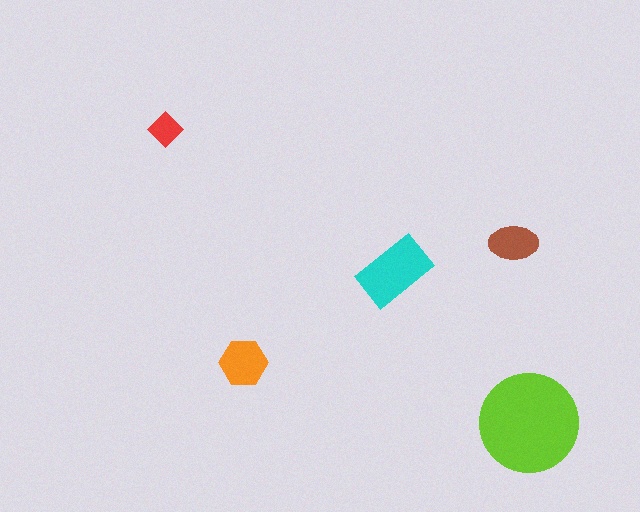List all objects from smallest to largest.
The red diamond, the brown ellipse, the orange hexagon, the cyan rectangle, the lime circle.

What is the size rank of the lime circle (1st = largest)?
1st.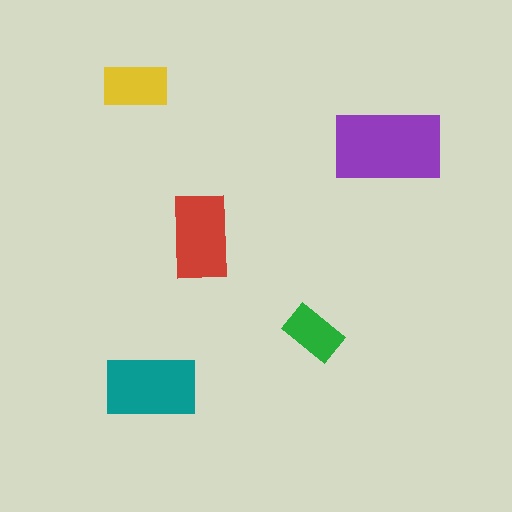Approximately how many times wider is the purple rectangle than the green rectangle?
About 2 times wider.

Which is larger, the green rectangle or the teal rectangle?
The teal one.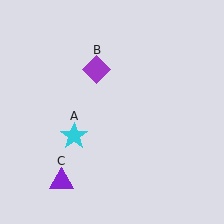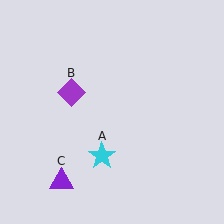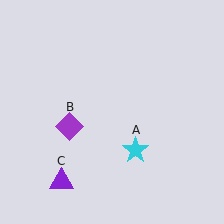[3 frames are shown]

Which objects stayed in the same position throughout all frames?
Purple triangle (object C) remained stationary.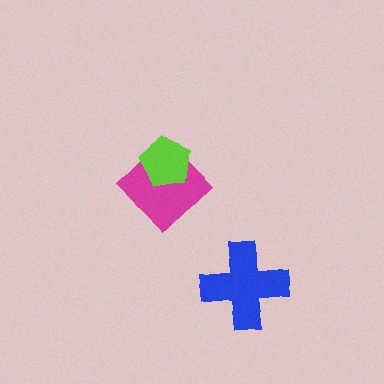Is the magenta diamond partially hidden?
Yes, it is partially covered by another shape.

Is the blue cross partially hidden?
No, no other shape covers it.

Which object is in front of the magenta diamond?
The lime pentagon is in front of the magenta diamond.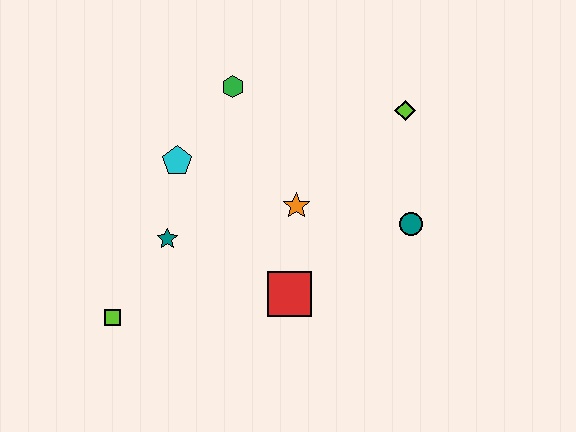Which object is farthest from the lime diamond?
The lime square is farthest from the lime diamond.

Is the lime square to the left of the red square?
Yes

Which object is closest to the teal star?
The cyan pentagon is closest to the teal star.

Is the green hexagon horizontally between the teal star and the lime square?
No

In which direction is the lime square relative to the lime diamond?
The lime square is to the left of the lime diamond.